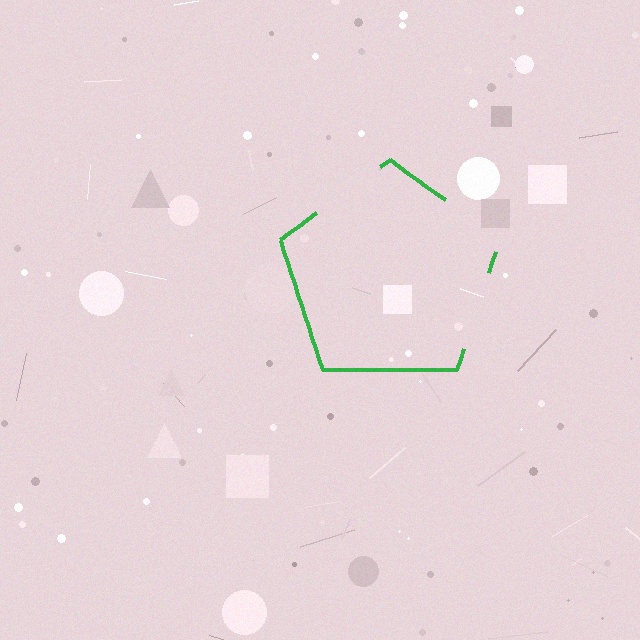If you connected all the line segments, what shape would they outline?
They would outline a pentagon.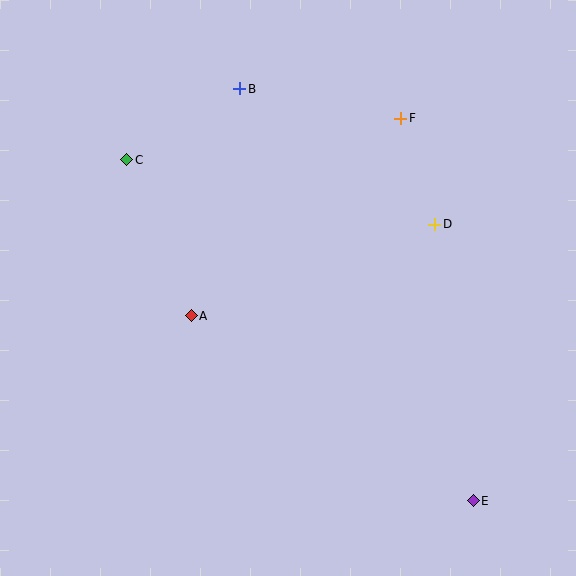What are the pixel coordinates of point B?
Point B is at (240, 89).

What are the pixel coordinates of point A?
Point A is at (191, 316).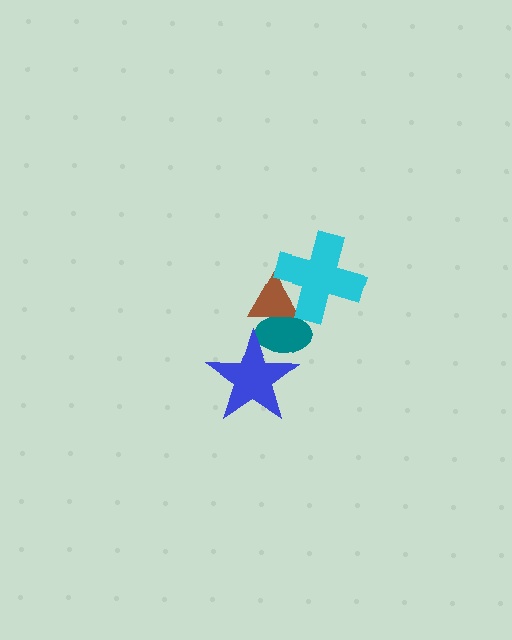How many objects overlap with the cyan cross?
1 object overlaps with the cyan cross.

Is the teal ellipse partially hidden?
Yes, it is partially covered by another shape.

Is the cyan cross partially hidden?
No, no other shape covers it.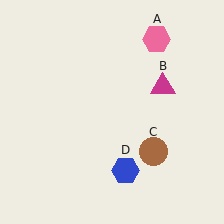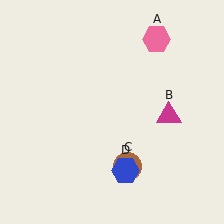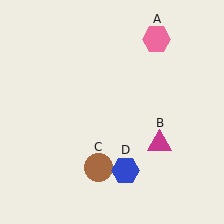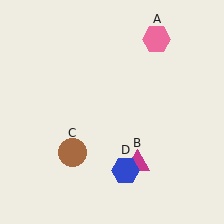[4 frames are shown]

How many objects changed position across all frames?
2 objects changed position: magenta triangle (object B), brown circle (object C).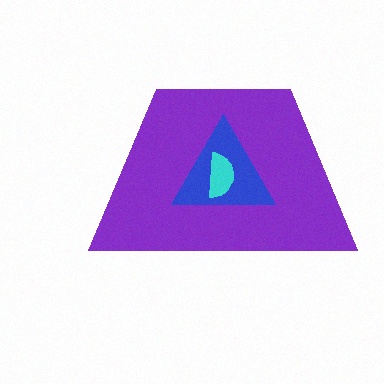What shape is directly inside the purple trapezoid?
The blue triangle.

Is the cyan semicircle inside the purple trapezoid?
Yes.